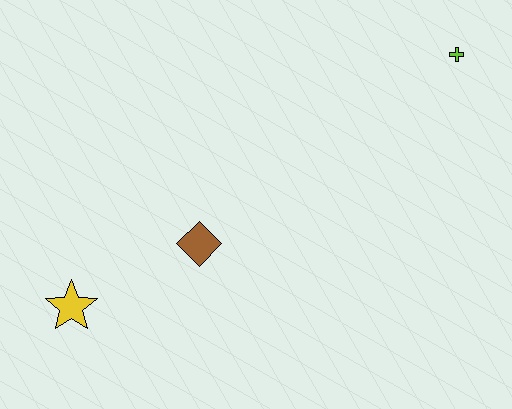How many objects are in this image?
There are 3 objects.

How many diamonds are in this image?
There is 1 diamond.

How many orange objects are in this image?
There are no orange objects.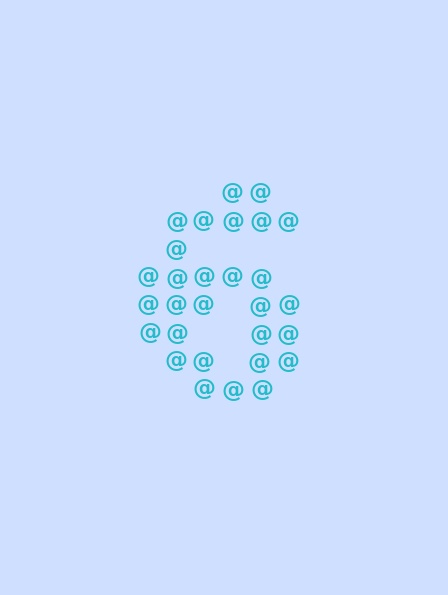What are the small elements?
The small elements are at signs.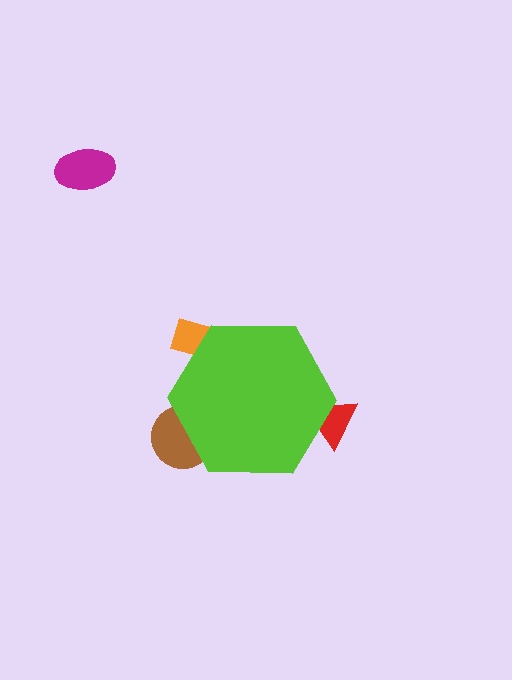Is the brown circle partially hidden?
Yes, the brown circle is partially hidden behind the lime hexagon.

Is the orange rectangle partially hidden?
Yes, the orange rectangle is partially hidden behind the lime hexagon.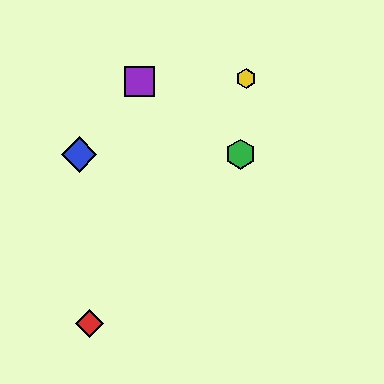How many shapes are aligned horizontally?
2 shapes (the blue diamond, the green hexagon) are aligned horizontally.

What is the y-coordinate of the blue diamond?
The blue diamond is at y≈154.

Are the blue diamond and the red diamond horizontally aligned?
No, the blue diamond is at y≈154 and the red diamond is at y≈324.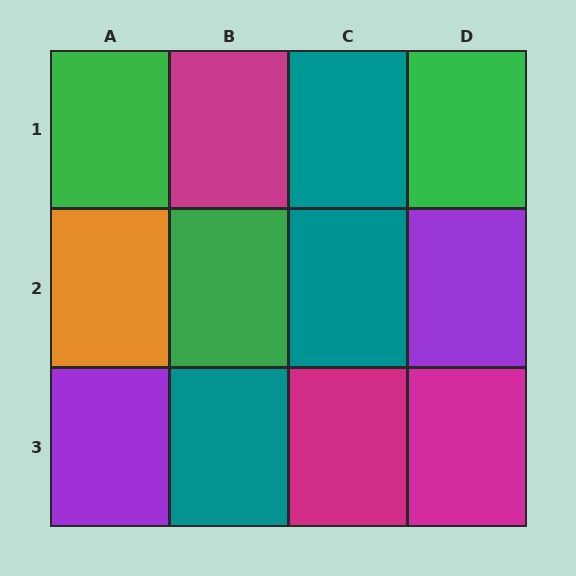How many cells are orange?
1 cell is orange.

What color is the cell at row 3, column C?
Magenta.